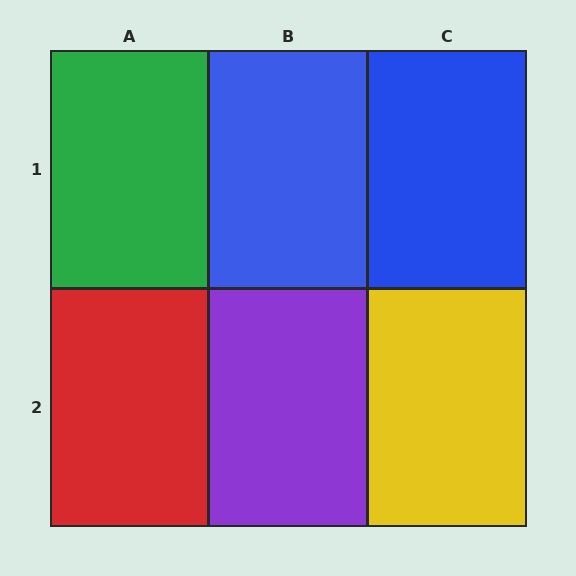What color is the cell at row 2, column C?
Yellow.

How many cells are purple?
1 cell is purple.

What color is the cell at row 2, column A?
Red.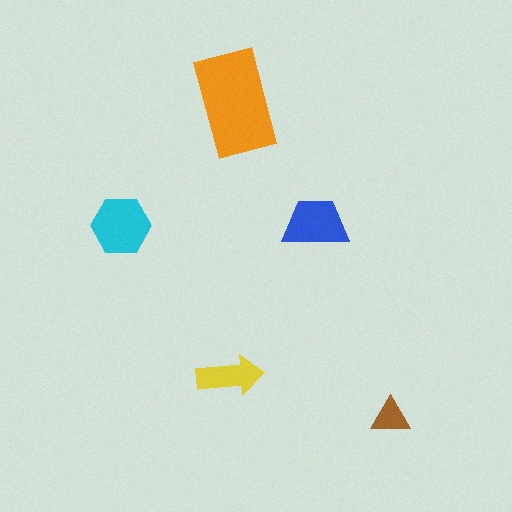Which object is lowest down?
The brown triangle is bottommost.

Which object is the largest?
The orange rectangle.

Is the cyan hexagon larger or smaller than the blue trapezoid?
Larger.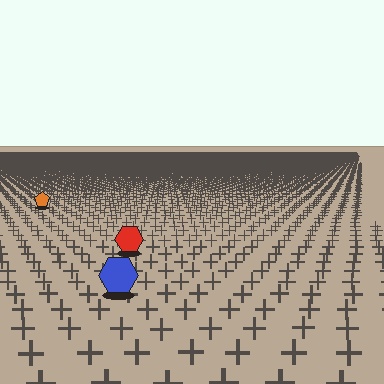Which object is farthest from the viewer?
The orange pentagon is farthest from the viewer. It appears smaller and the ground texture around it is denser.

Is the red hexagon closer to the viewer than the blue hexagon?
No. The blue hexagon is closer — you can tell from the texture gradient: the ground texture is coarser near it.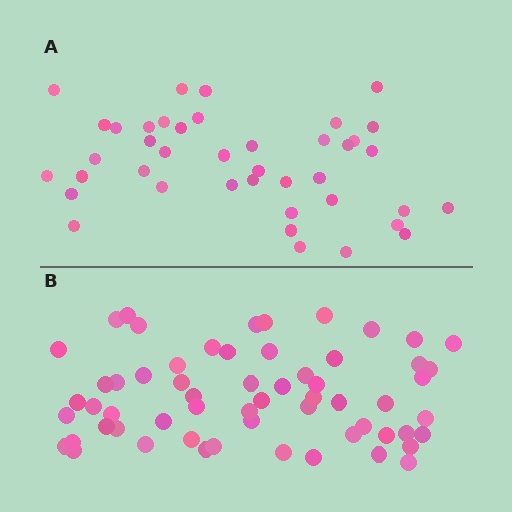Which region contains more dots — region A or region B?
Region B (the bottom region) has more dots.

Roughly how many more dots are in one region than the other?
Region B has approximately 20 more dots than region A.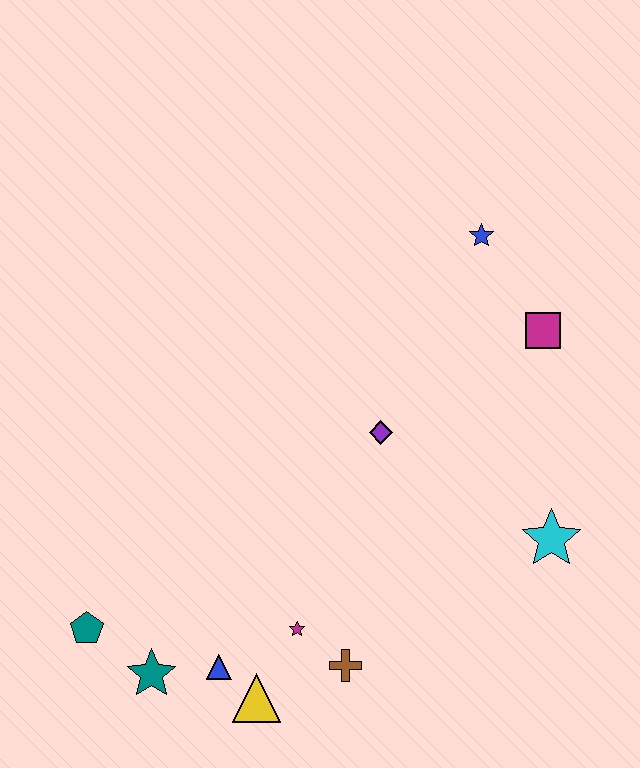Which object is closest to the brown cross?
The magenta star is closest to the brown cross.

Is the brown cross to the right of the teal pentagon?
Yes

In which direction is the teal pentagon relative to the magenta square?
The teal pentagon is to the left of the magenta square.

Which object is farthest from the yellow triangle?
The blue star is farthest from the yellow triangle.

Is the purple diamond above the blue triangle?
Yes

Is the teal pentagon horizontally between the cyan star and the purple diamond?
No